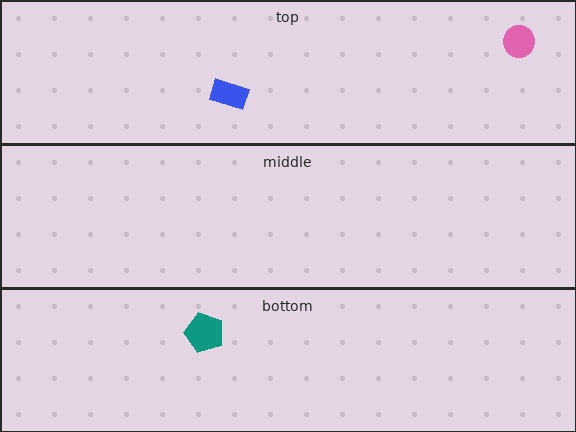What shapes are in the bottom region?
The teal pentagon.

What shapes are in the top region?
The pink circle, the blue rectangle.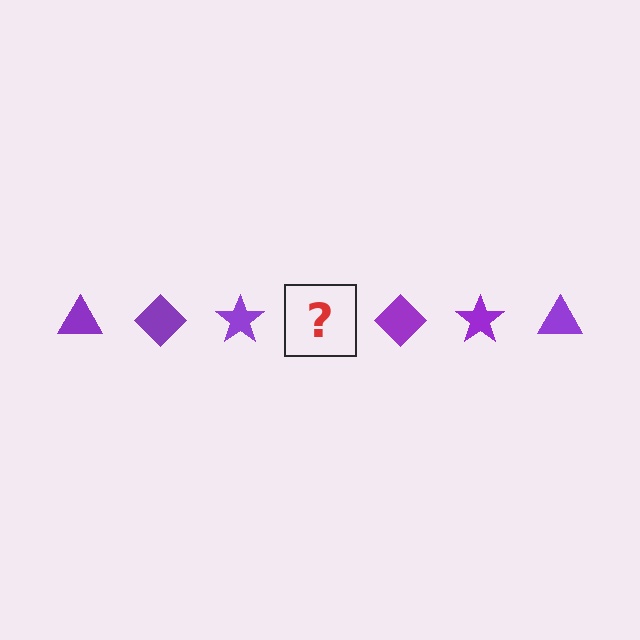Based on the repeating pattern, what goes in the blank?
The blank should be a purple triangle.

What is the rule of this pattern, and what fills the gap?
The rule is that the pattern cycles through triangle, diamond, star shapes in purple. The gap should be filled with a purple triangle.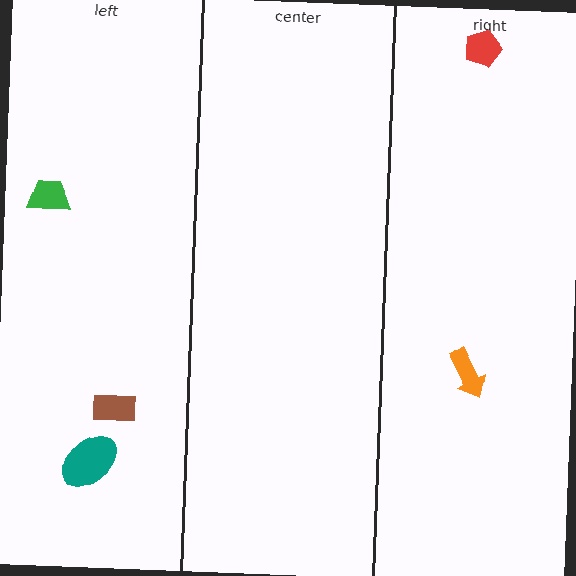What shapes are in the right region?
The orange arrow, the red pentagon.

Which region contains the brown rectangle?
The left region.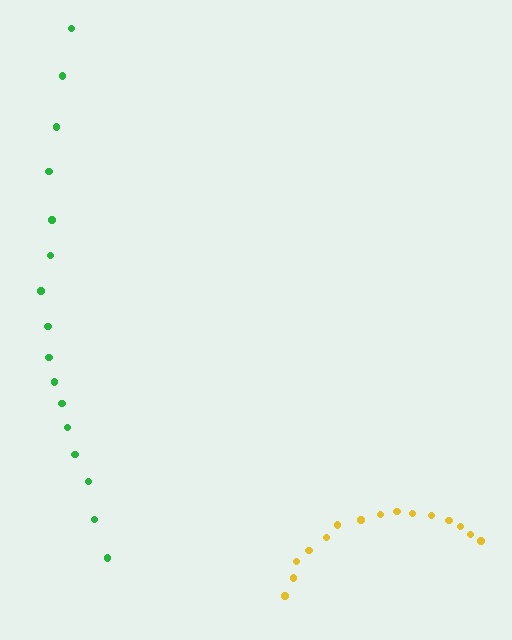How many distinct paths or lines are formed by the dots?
There are 2 distinct paths.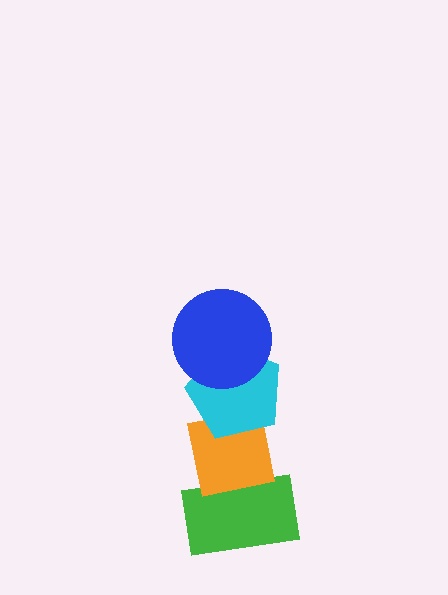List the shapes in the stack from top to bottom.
From top to bottom: the blue circle, the cyan pentagon, the orange square, the green rectangle.